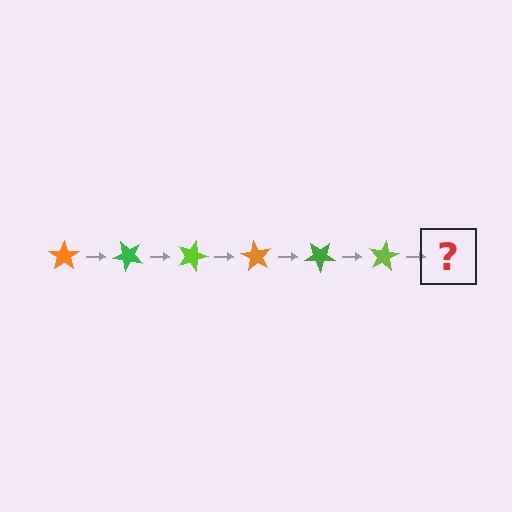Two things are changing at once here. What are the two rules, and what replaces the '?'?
The two rules are that it rotates 45 degrees each step and the color cycles through orange, green, and lime. The '?' should be an orange star, rotated 270 degrees from the start.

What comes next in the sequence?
The next element should be an orange star, rotated 270 degrees from the start.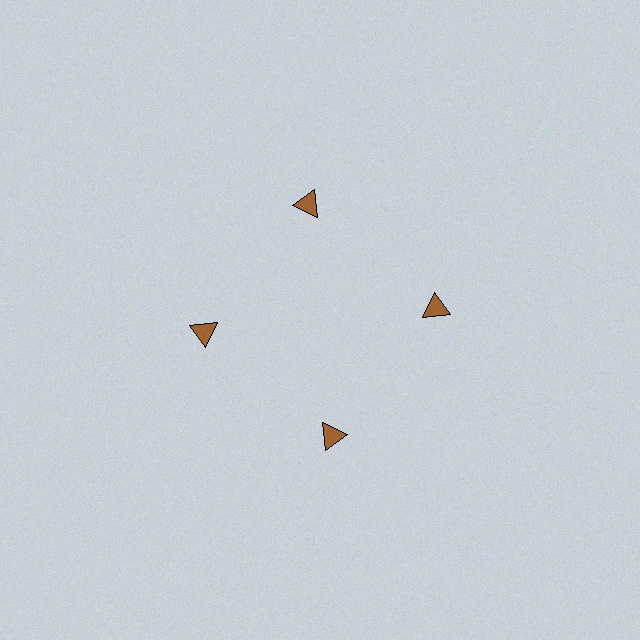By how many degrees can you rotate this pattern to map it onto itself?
The pattern maps onto itself every 90 degrees of rotation.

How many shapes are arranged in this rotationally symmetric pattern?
There are 4 shapes, arranged in 4 groups of 1.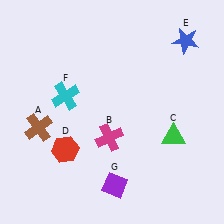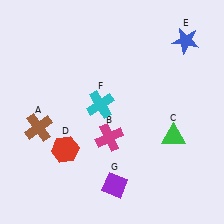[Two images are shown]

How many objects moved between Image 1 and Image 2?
1 object moved between the two images.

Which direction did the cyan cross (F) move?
The cyan cross (F) moved right.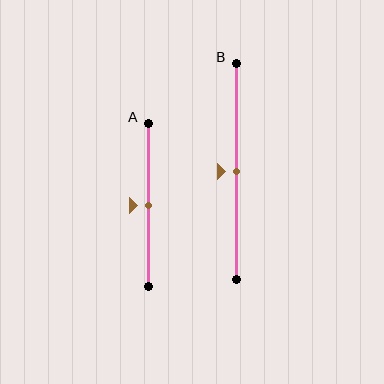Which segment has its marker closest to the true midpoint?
Segment A has its marker closest to the true midpoint.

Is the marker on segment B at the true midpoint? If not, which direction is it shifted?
Yes, the marker on segment B is at the true midpoint.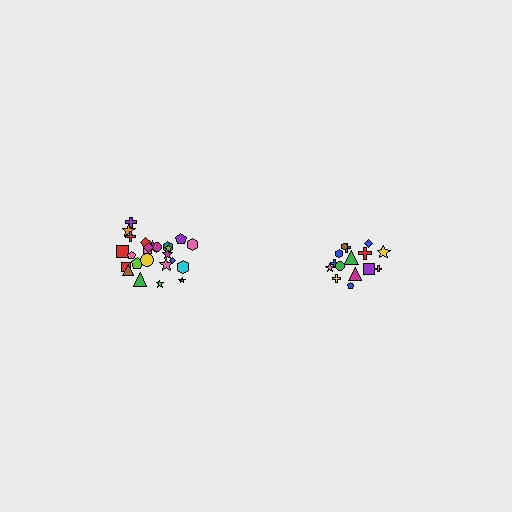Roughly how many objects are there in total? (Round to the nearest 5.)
Roughly 40 objects in total.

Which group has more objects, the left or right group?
The left group.